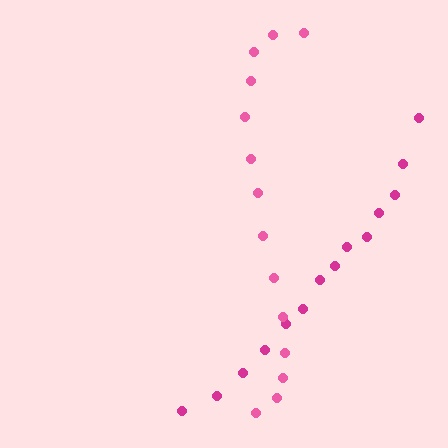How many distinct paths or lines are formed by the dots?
There are 2 distinct paths.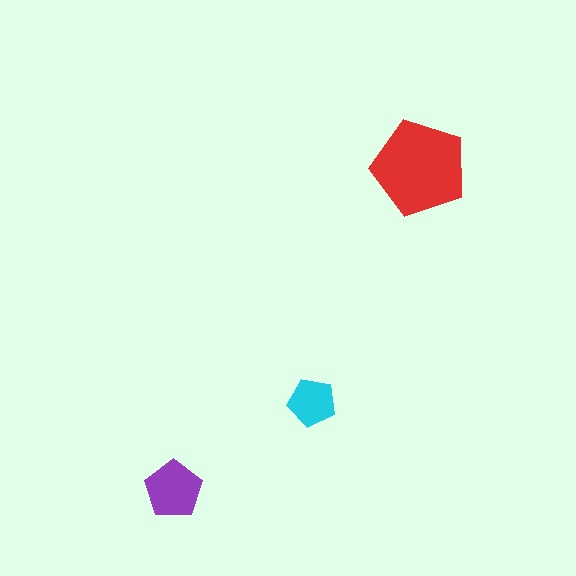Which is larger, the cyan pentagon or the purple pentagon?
The purple one.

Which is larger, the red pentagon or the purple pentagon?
The red one.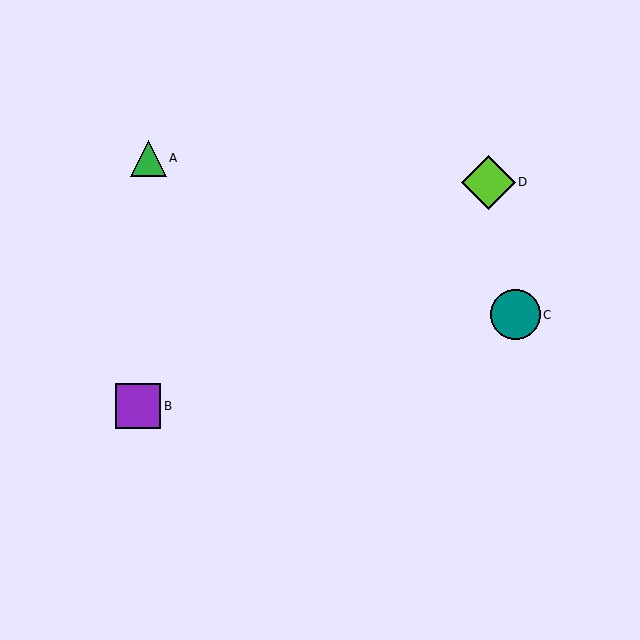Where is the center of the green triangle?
The center of the green triangle is at (148, 158).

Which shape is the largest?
The lime diamond (labeled D) is the largest.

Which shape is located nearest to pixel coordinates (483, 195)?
The lime diamond (labeled D) at (488, 182) is nearest to that location.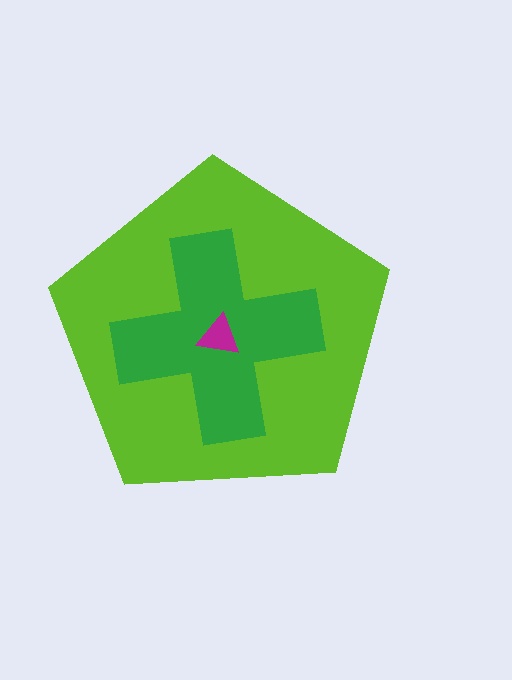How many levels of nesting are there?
3.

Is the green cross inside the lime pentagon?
Yes.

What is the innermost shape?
The magenta triangle.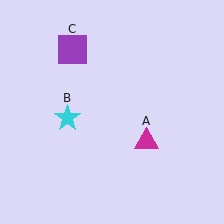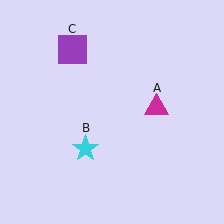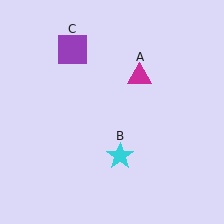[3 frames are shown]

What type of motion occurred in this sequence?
The magenta triangle (object A), cyan star (object B) rotated counterclockwise around the center of the scene.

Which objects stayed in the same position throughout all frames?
Purple square (object C) remained stationary.